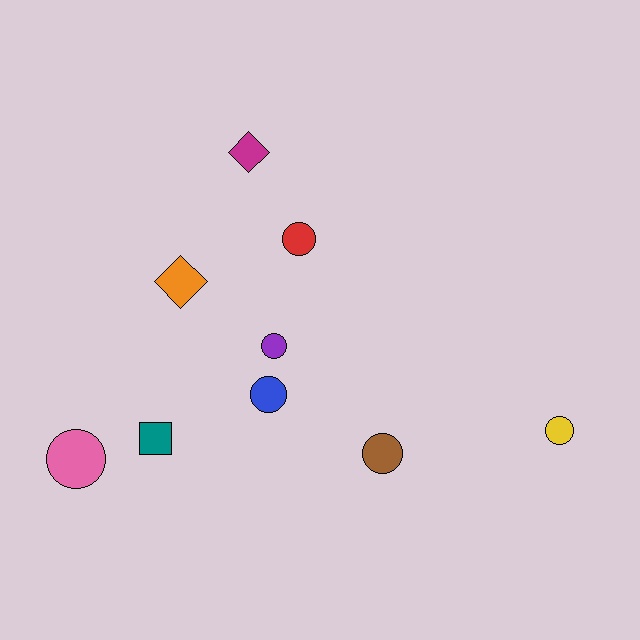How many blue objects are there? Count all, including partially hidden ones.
There is 1 blue object.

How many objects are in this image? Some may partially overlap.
There are 9 objects.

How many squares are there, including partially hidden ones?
There is 1 square.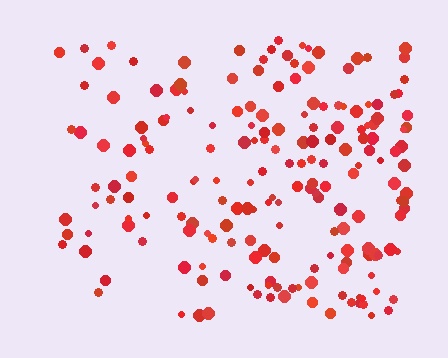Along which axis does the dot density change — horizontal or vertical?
Horizontal.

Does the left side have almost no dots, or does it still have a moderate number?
Still a moderate number, just noticeably fewer than the right.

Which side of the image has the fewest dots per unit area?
The left.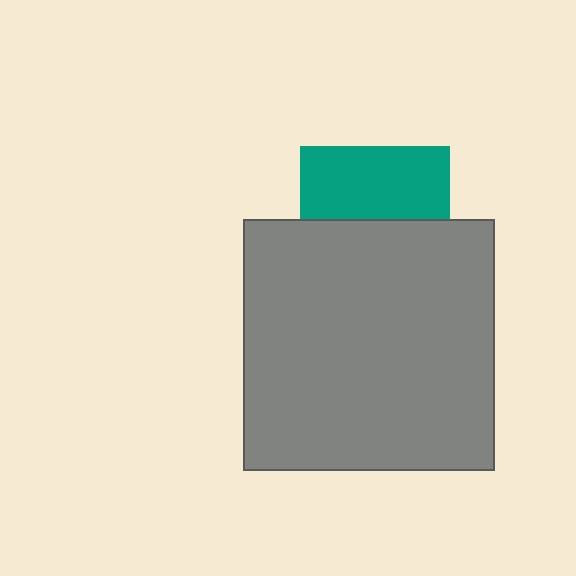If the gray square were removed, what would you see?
You would see the complete teal square.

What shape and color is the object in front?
The object in front is a gray square.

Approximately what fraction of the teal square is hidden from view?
Roughly 51% of the teal square is hidden behind the gray square.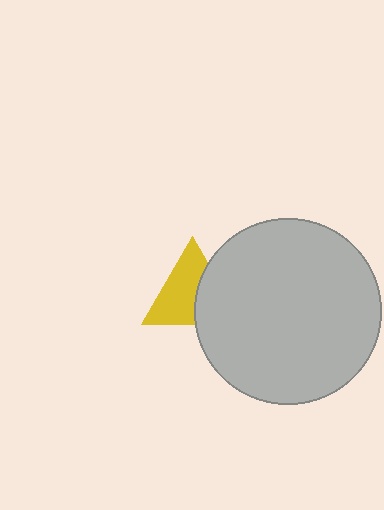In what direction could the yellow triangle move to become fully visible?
The yellow triangle could move left. That would shift it out from behind the light gray circle entirely.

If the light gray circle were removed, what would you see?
You would see the complete yellow triangle.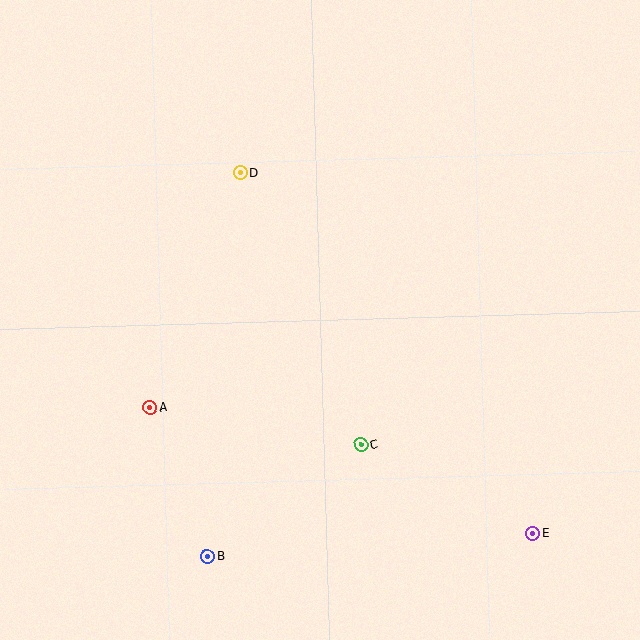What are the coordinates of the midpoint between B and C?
The midpoint between B and C is at (284, 501).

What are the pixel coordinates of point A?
Point A is at (150, 408).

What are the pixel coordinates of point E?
Point E is at (533, 534).